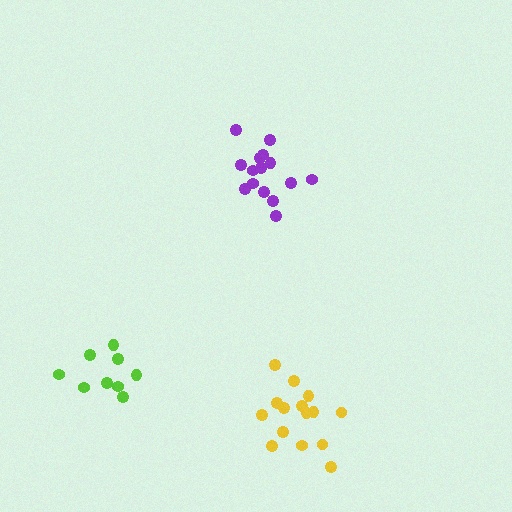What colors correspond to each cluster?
The clusters are colored: lime, purple, yellow.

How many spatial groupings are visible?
There are 3 spatial groupings.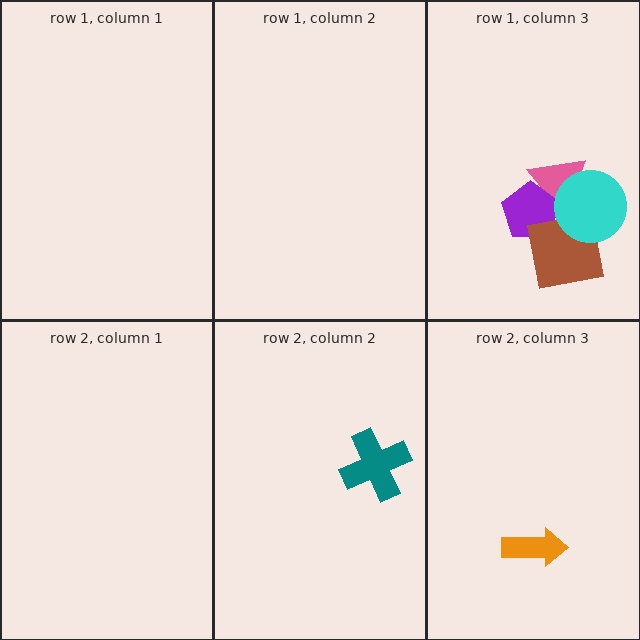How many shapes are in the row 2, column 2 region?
1.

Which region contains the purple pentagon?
The row 1, column 3 region.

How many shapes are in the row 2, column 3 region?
1.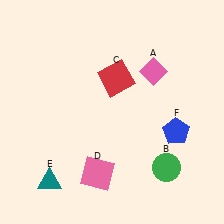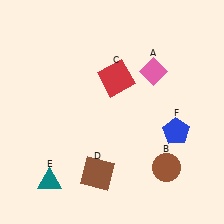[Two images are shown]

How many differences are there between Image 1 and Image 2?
There are 2 differences between the two images.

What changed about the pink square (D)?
In Image 1, D is pink. In Image 2, it changed to brown.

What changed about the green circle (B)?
In Image 1, B is green. In Image 2, it changed to brown.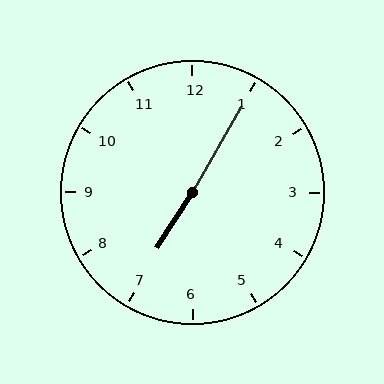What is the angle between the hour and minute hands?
Approximately 178 degrees.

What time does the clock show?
7:05.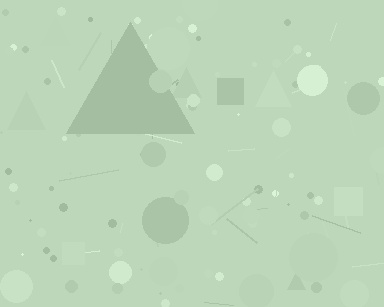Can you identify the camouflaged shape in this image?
The camouflaged shape is a triangle.